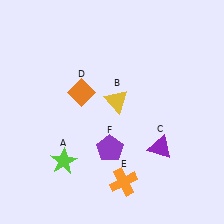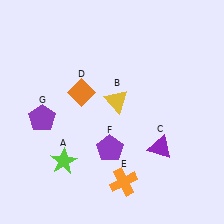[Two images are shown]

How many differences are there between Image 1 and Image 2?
There is 1 difference between the two images.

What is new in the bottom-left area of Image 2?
A purple pentagon (G) was added in the bottom-left area of Image 2.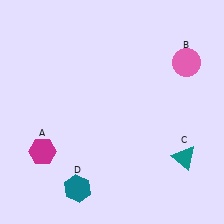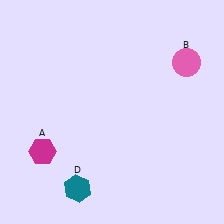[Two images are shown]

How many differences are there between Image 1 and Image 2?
There is 1 difference between the two images.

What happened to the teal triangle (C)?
The teal triangle (C) was removed in Image 2. It was in the bottom-right area of Image 1.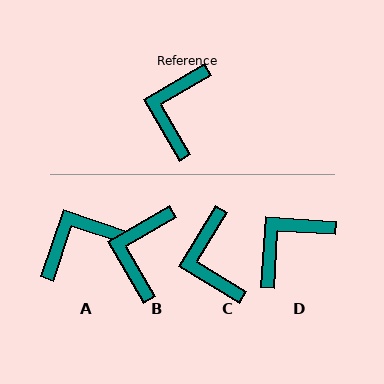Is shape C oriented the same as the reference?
No, it is off by about 29 degrees.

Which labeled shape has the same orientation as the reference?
B.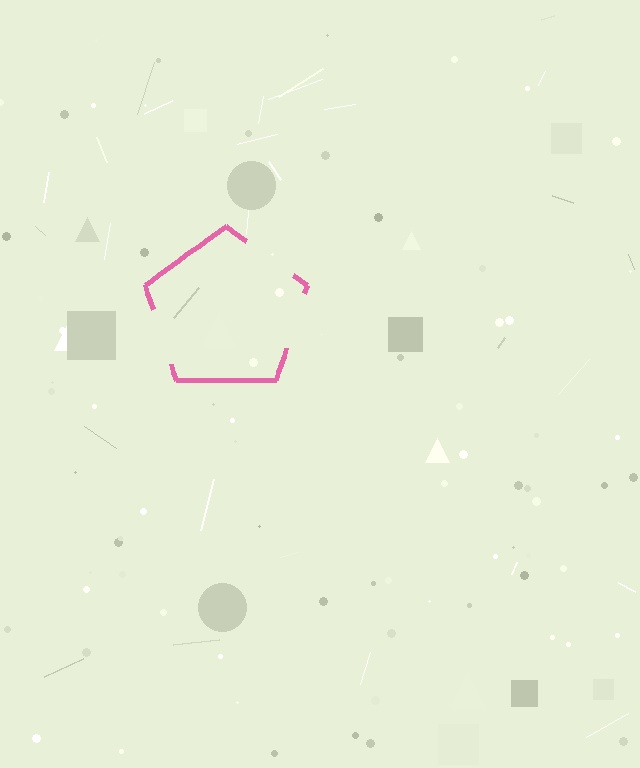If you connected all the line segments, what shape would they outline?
They would outline a pentagon.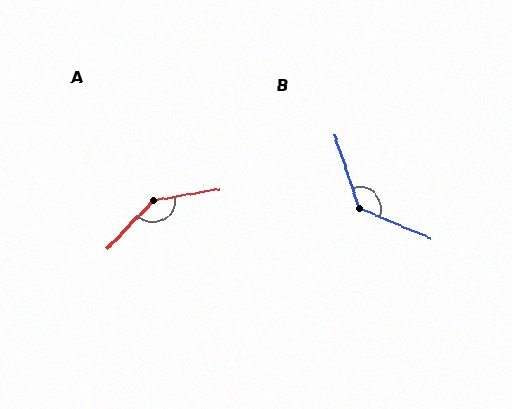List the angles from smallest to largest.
B (131°), A (143°).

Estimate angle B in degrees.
Approximately 131 degrees.